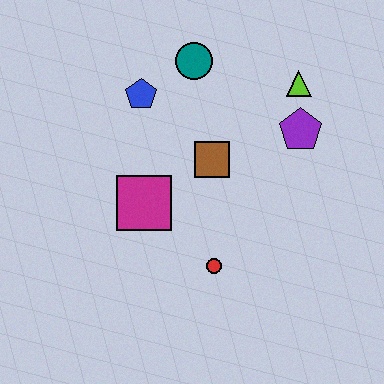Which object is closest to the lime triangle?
The purple pentagon is closest to the lime triangle.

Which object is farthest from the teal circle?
The red circle is farthest from the teal circle.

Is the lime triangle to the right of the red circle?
Yes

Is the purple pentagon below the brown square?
No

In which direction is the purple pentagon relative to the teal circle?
The purple pentagon is to the right of the teal circle.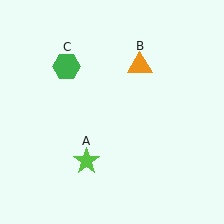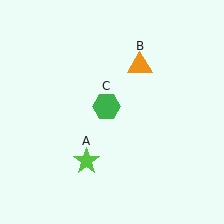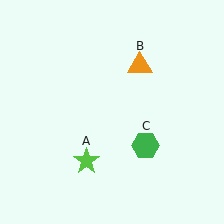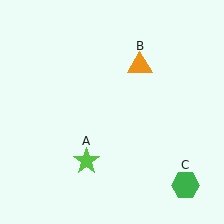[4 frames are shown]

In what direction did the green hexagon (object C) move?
The green hexagon (object C) moved down and to the right.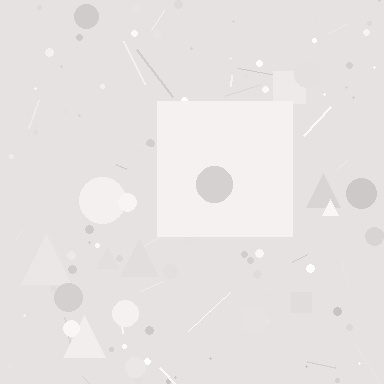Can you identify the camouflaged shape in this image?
The camouflaged shape is a square.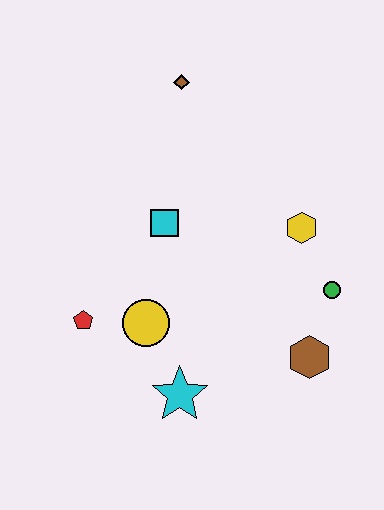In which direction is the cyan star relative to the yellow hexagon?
The cyan star is below the yellow hexagon.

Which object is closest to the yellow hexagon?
The green circle is closest to the yellow hexagon.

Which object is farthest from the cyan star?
The brown diamond is farthest from the cyan star.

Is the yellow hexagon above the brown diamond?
No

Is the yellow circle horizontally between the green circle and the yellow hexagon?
No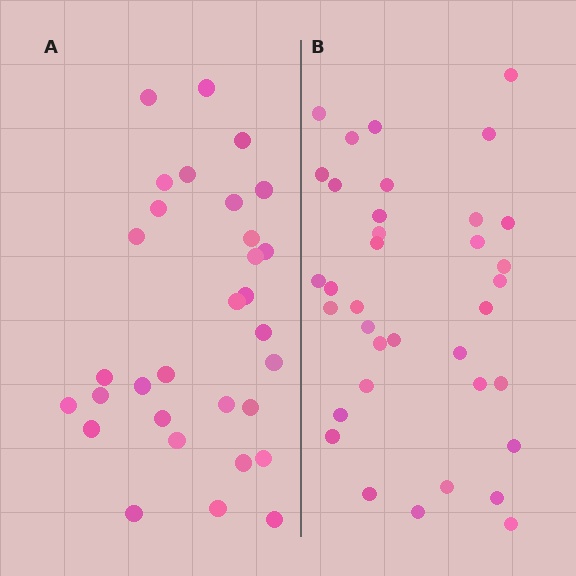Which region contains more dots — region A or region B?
Region B (the right region) has more dots.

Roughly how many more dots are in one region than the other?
Region B has about 5 more dots than region A.